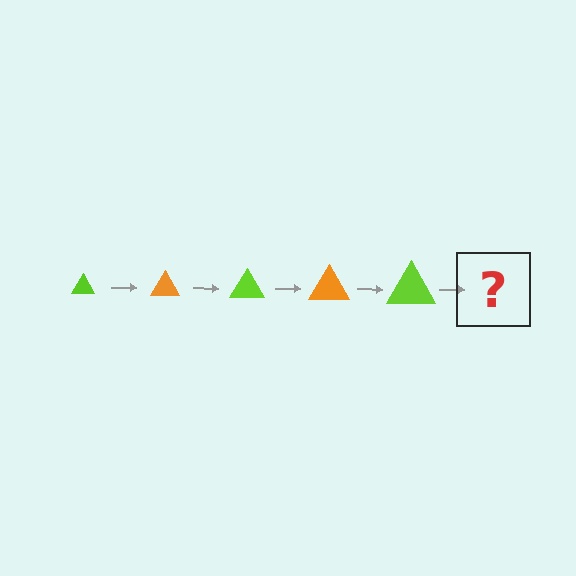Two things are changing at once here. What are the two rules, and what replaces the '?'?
The two rules are that the triangle grows larger each step and the color cycles through lime and orange. The '?' should be an orange triangle, larger than the previous one.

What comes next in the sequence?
The next element should be an orange triangle, larger than the previous one.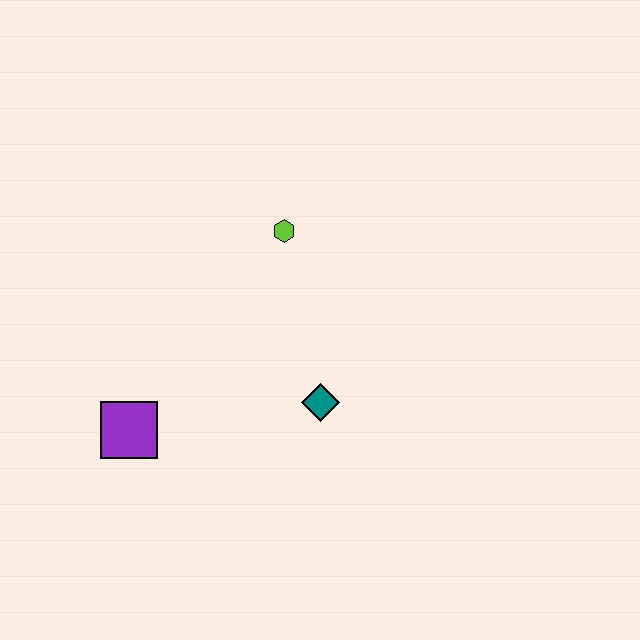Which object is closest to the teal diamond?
The lime hexagon is closest to the teal diamond.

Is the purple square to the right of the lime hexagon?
No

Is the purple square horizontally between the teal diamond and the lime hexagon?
No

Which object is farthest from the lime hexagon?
The purple square is farthest from the lime hexagon.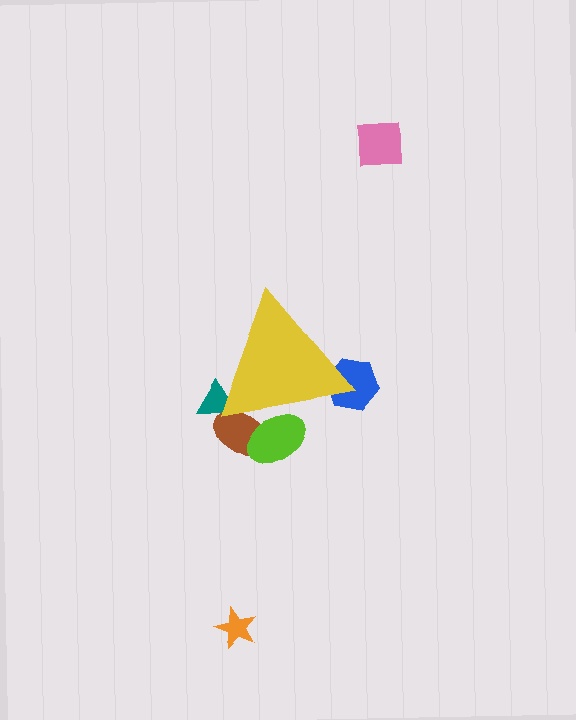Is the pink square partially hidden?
No, the pink square is fully visible.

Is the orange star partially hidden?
No, the orange star is fully visible.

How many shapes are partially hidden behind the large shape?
4 shapes are partially hidden.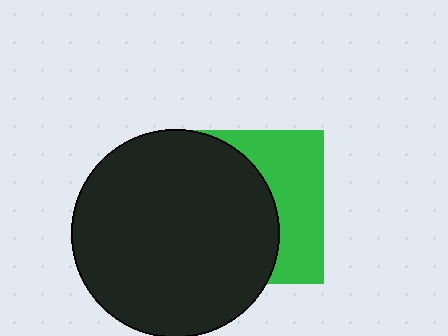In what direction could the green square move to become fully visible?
The green square could move right. That would shift it out from behind the black circle entirely.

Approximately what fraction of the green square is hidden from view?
Roughly 61% of the green square is hidden behind the black circle.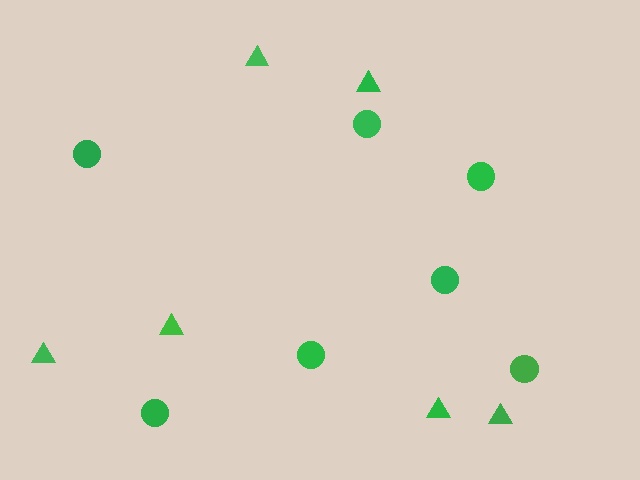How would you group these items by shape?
There are 2 groups: one group of triangles (6) and one group of circles (7).